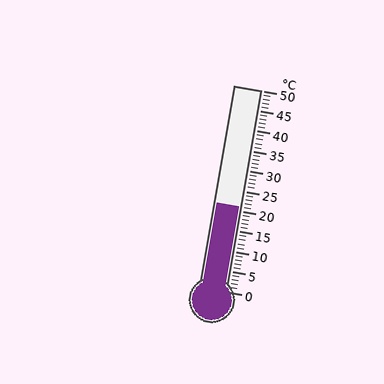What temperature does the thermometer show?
The thermometer shows approximately 21°C.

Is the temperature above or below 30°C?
The temperature is below 30°C.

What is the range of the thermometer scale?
The thermometer scale ranges from 0°C to 50°C.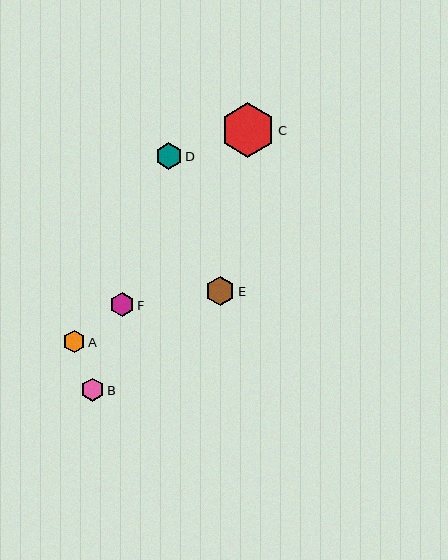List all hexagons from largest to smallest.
From largest to smallest: C, E, D, F, B, A.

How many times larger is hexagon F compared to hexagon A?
Hexagon F is approximately 1.1 times the size of hexagon A.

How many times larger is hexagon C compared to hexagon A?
Hexagon C is approximately 2.5 times the size of hexagon A.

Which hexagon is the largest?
Hexagon C is the largest with a size of approximately 54 pixels.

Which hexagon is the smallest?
Hexagon A is the smallest with a size of approximately 22 pixels.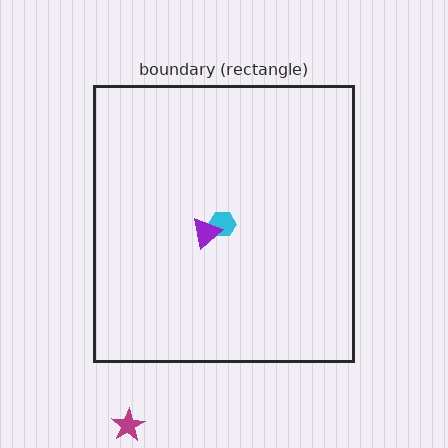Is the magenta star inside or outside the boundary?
Outside.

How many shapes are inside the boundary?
2 inside, 1 outside.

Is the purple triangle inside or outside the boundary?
Inside.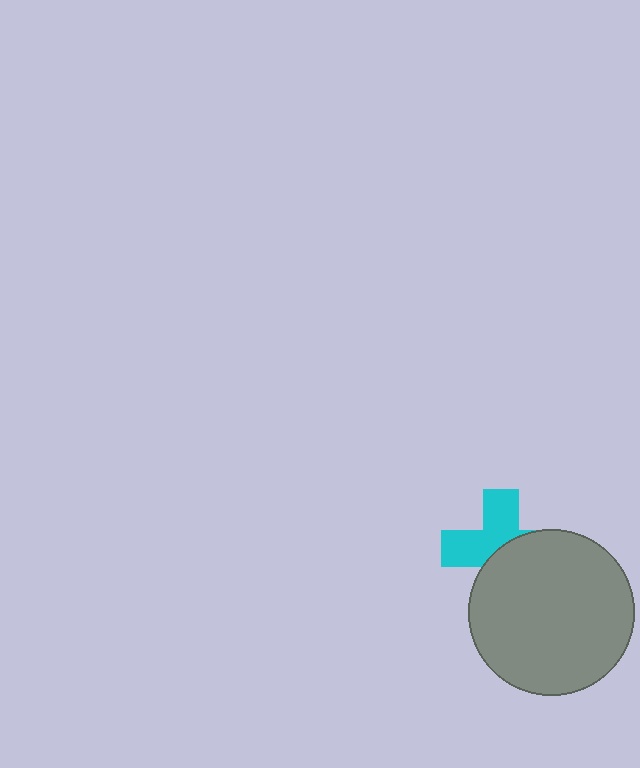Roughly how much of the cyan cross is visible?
About half of it is visible (roughly 49%).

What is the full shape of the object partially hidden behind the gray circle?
The partially hidden object is a cyan cross.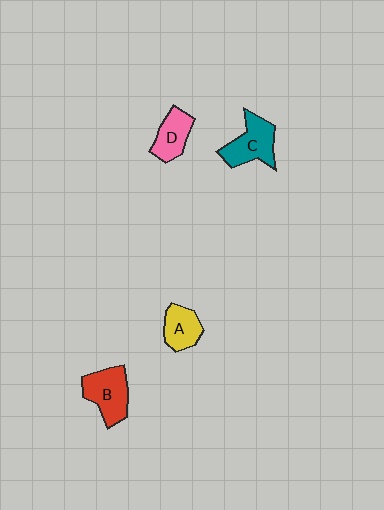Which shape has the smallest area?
Shape A (yellow).